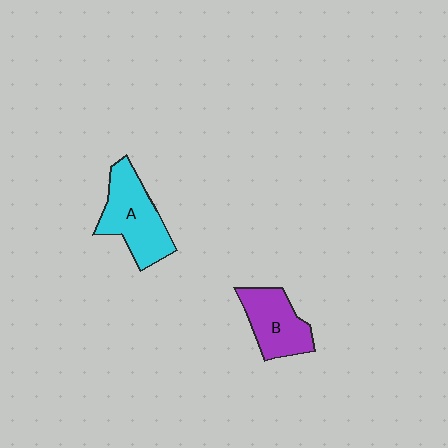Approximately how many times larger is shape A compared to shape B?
Approximately 1.3 times.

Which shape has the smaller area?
Shape B (purple).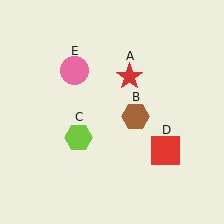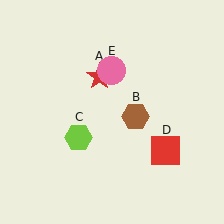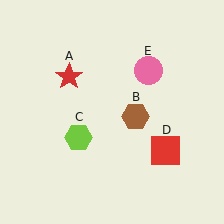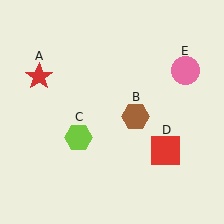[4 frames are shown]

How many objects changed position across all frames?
2 objects changed position: red star (object A), pink circle (object E).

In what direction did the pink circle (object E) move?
The pink circle (object E) moved right.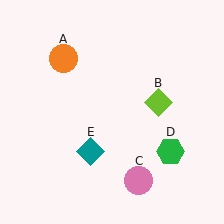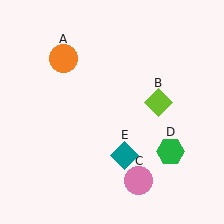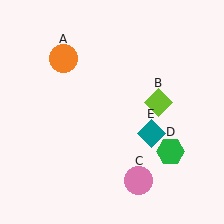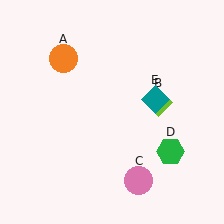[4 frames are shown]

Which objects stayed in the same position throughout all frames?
Orange circle (object A) and lime diamond (object B) and pink circle (object C) and green hexagon (object D) remained stationary.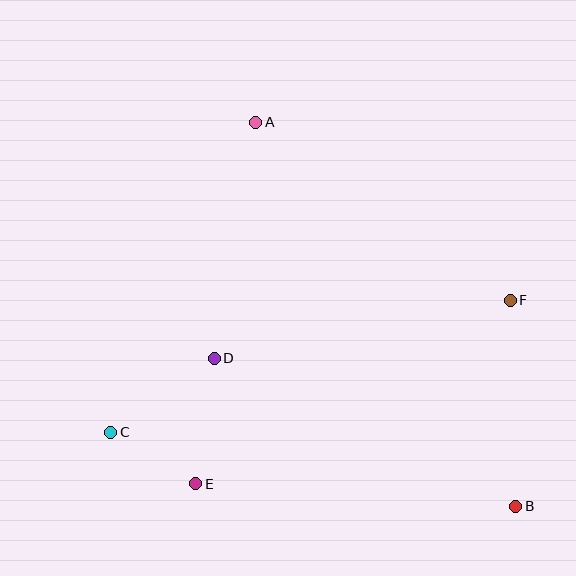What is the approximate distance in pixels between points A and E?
The distance between A and E is approximately 367 pixels.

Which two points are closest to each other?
Points C and E are closest to each other.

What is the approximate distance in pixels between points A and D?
The distance between A and D is approximately 240 pixels.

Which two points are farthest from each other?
Points A and B are farthest from each other.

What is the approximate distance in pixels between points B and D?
The distance between B and D is approximately 336 pixels.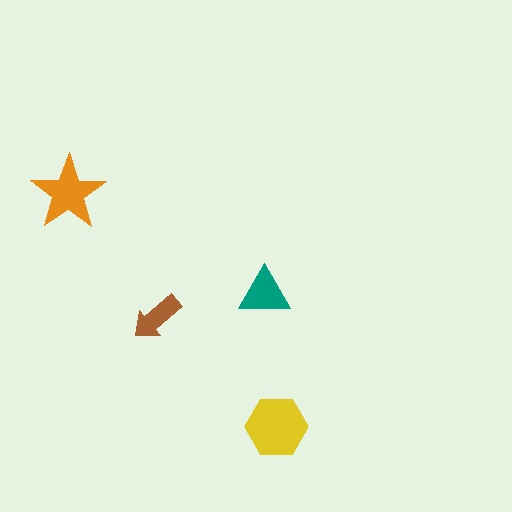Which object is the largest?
The yellow hexagon.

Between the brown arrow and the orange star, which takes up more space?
The orange star.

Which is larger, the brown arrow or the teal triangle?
The teal triangle.